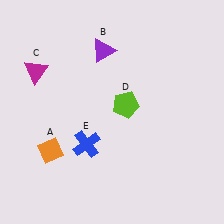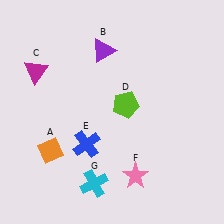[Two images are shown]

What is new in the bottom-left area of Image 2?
A cyan cross (G) was added in the bottom-left area of Image 2.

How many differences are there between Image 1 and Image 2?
There are 2 differences between the two images.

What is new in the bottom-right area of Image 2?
A pink star (F) was added in the bottom-right area of Image 2.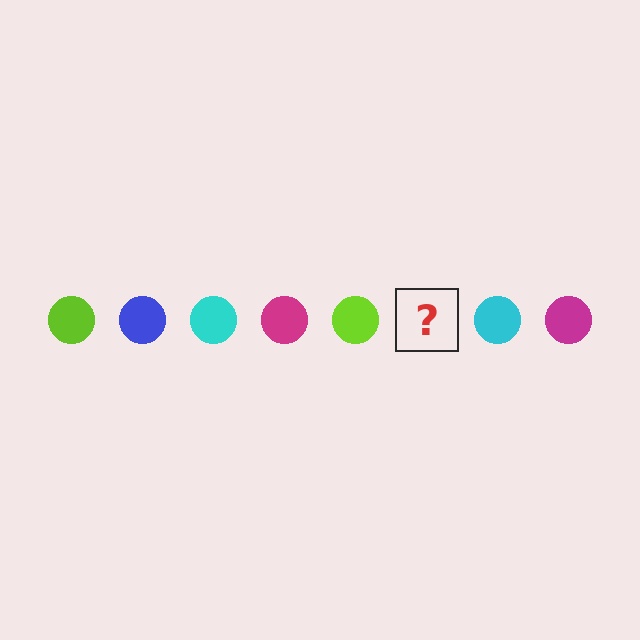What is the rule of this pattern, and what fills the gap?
The rule is that the pattern cycles through lime, blue, cyan, magenta circles. The gap should be filled with a blue circle.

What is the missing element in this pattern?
The missing element is a blue circle.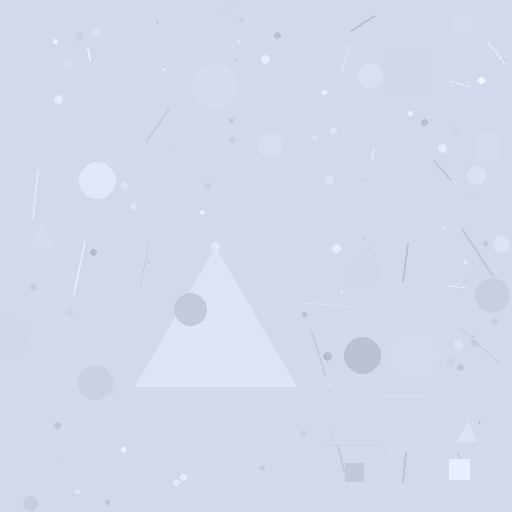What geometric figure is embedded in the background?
A triangle is embedded in the background.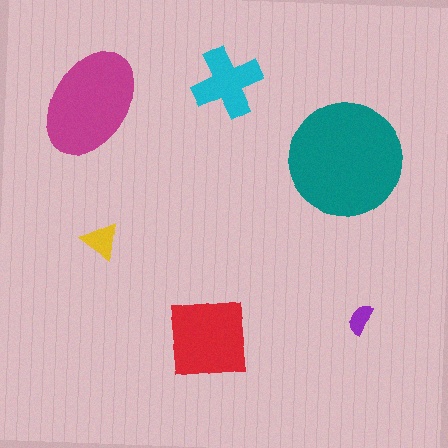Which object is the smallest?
The purple semicircle.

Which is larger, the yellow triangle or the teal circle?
The teal circle.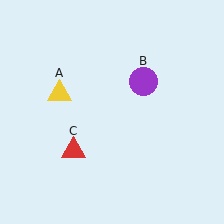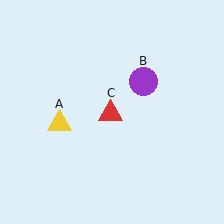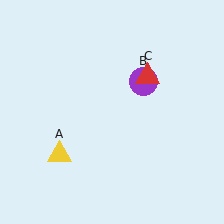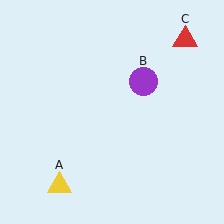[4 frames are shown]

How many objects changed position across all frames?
2 objects changed position: yellow triangle (object A), red triangle (object C).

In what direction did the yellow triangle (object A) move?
The yellow triangle (object A) moved down.